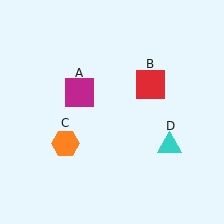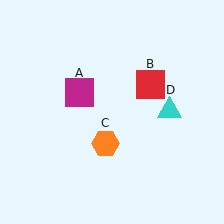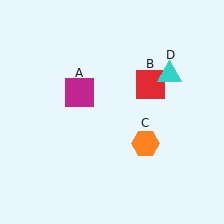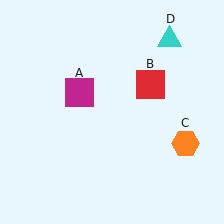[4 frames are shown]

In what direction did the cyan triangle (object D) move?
The cyan triangle (object D) moved up.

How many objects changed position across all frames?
2 objects changed position: orange hexagon (object C), cyan triangle (object D).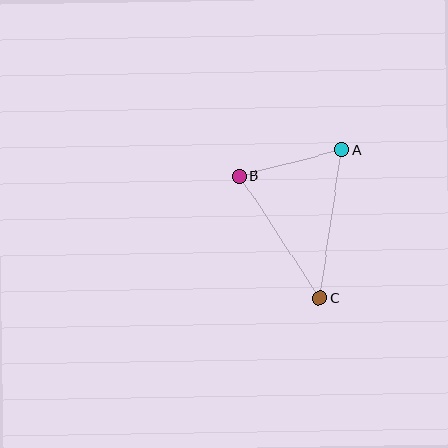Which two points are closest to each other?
Points A and B are closest to each other.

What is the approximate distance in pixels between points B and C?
The distance between B and C is approximately 146 pixels.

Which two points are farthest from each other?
Points A and C are farthest from each other.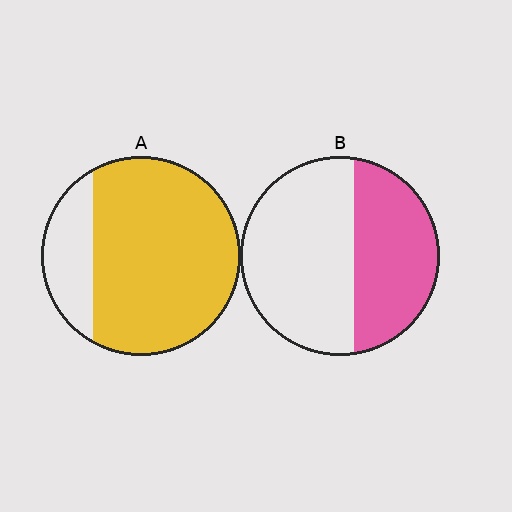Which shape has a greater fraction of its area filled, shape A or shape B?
Shape A.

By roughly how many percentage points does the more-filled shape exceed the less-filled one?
By roughly 40 percentage points (A over B).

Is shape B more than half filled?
No.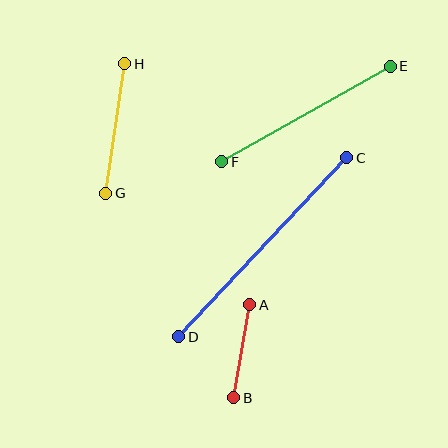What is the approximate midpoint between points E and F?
The midpoint is at approximately (306, 114) pixels.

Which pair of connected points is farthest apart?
Points C and D are farthest apart.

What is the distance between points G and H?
The distance is approximately 131 pixels.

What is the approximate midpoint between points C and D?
The midpoint is at approximately (263, 247) pixels.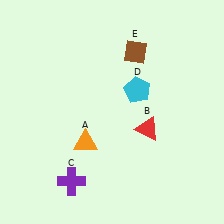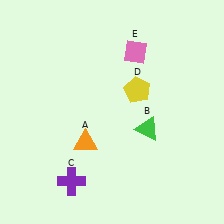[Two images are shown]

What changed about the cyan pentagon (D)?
In Image 1, D is cyan. In Image 2, it changed to yellow.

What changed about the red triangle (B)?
In Image 1, B is red. In Image 2, it changed to green.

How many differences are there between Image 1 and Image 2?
There are 3 differences between the two images.